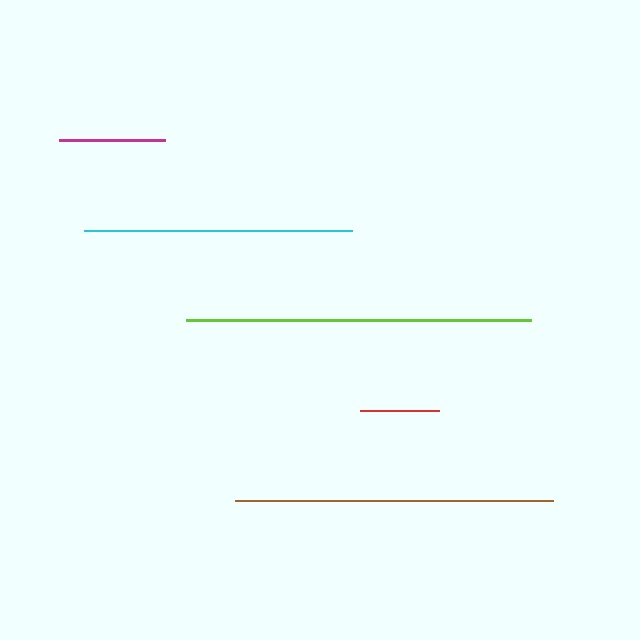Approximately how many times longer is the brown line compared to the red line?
The brown line is approximately 4.0 times the length of the red line.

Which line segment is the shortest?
The red line is the shortest at approximately 79 pixels.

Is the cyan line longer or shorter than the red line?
The cyan line is longer than the red line.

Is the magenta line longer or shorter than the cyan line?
The cyan line is longer than the magenta line.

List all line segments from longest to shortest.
From longest to shortest: lime, brown, cyan, magenta, red.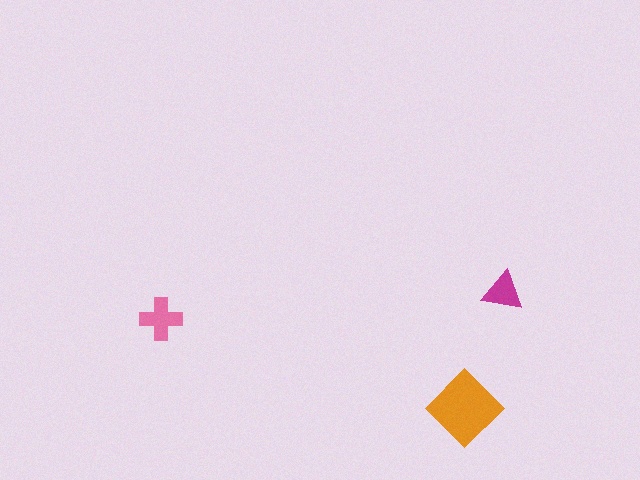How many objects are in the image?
There are 3 objects in the image.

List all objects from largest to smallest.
The orange diamond, the pink cross, the magenta triangle.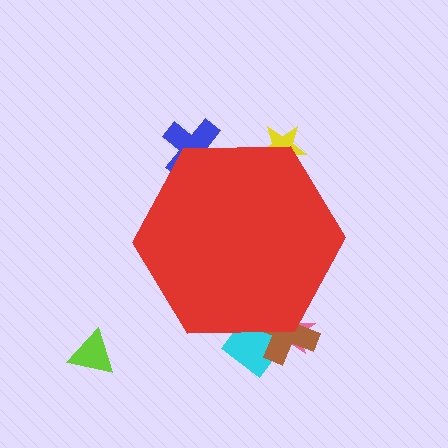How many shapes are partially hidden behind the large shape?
5 shapes are partially hidden.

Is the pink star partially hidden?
Yes, the pink star is partially hidden behind the red hexagon.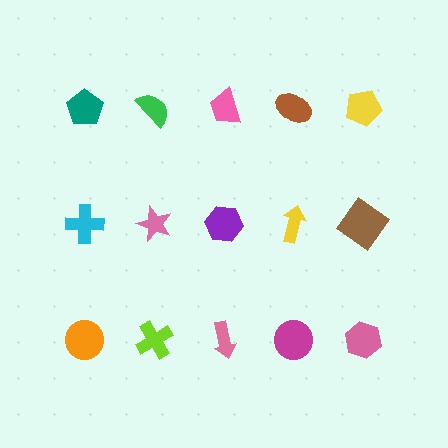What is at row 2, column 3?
A purple hexagon.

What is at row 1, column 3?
A pink trapezoid.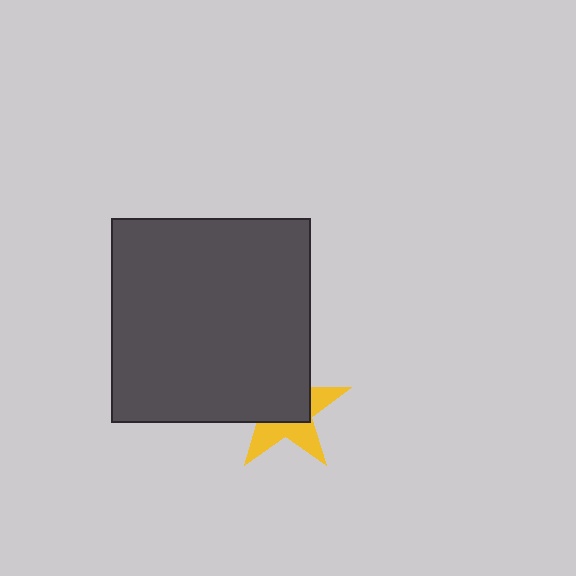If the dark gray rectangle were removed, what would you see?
You would see the complete yellow star.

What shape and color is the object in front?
The object in front is a dark gray rectangle.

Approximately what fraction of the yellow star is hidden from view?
Roughly 58% of the yellow star is hidden behind the dark gray rectangle.